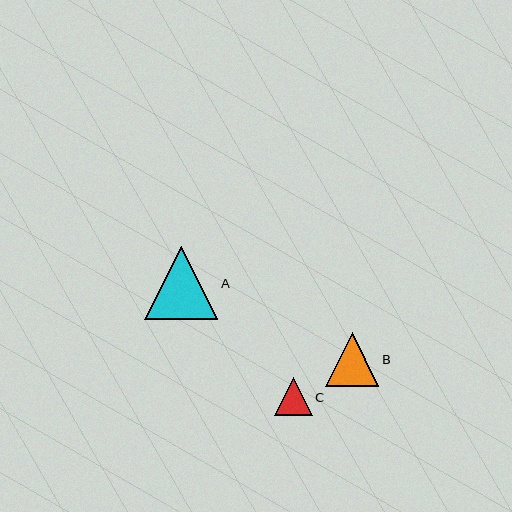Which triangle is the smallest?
Triangle C is the smallest with a size of approximately 37 pixels.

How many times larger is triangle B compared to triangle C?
Triangle B is approximately 1.4 times the size of triangle C.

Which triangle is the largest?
Triangle A is the largest with a size of approximately 73 pixels.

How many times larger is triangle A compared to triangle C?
Triangle A is approximately 2.0 times the size of triangle C.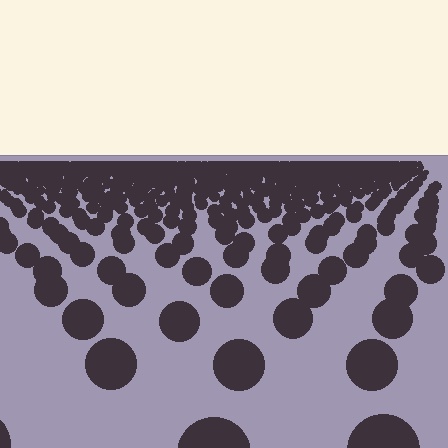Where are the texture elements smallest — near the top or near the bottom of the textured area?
Near the top.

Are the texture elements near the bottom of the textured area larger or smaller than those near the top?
Larger. Near the bottom, elements are closer to the viewer and appear at a bigger on-screen size.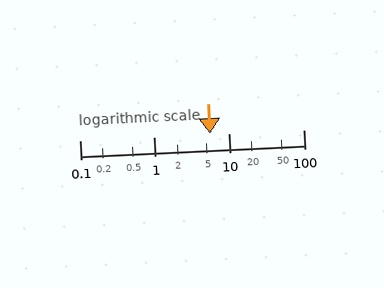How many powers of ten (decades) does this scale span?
The scale spans 3 decades, from 0.1 to 100.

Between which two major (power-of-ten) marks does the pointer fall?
The pointer is between 1 and 10.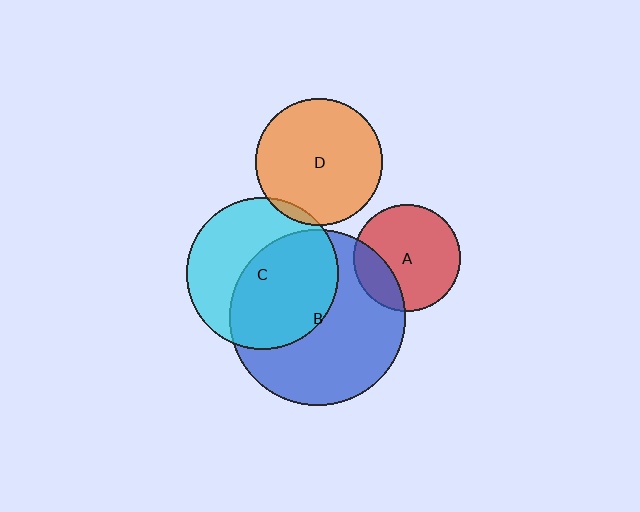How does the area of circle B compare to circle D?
Approximately 1.9 times.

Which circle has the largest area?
Circle B (blue).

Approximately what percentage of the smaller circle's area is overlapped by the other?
Approximately 55%.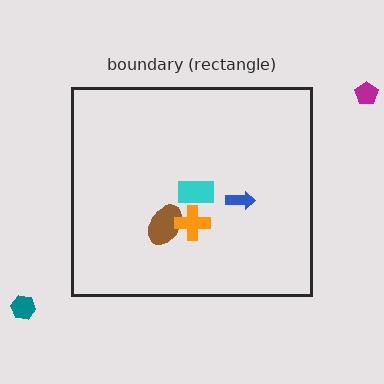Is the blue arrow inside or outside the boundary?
Inside.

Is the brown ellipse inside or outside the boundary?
Inside.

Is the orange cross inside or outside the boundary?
Inside.